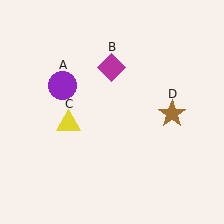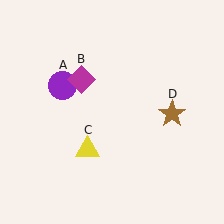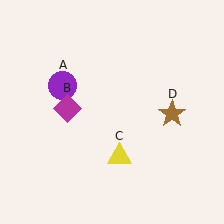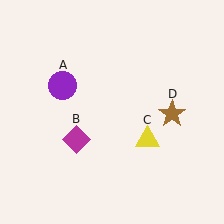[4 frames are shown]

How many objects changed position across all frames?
2 objects changed position: magenta diamond (object B), yellow triangle (object C).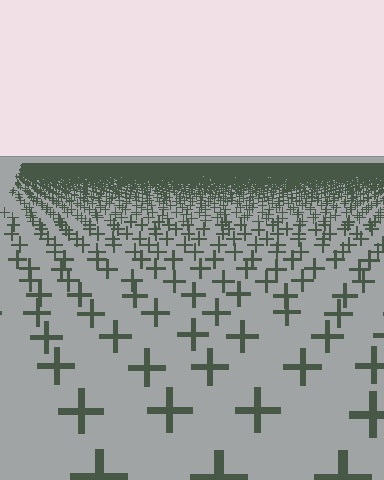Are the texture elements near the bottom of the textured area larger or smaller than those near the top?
Larger. Near the bottom, elements are closer to the viewer and appear at a bigger on-screen size.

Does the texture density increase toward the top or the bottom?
Density increases toward the top.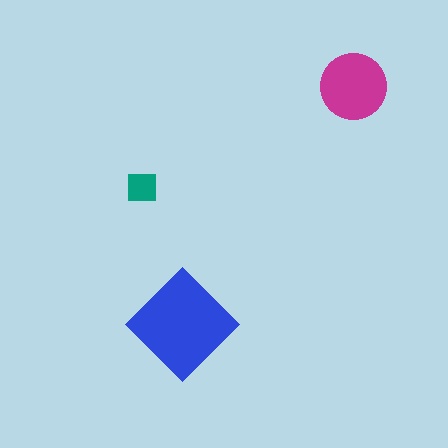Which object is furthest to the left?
The teal square is leftmost.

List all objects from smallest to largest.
The teal square, the magenta circle, the blue diamond.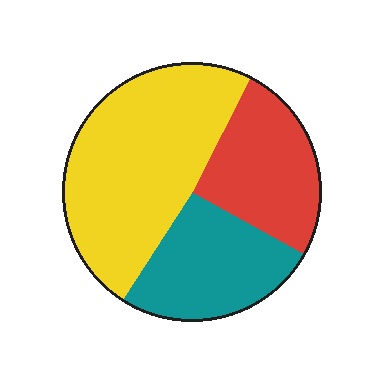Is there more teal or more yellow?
Yellow.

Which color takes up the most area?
Yellow, at roughly 50%.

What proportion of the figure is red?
Red takes up about one quarter (1/4) of the figure.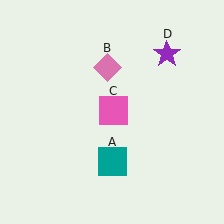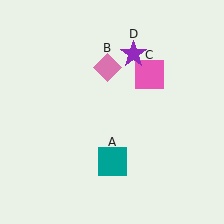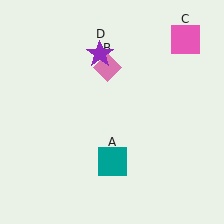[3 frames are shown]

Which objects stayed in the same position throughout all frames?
Teal square (object A) and pink diamond (object B) remained stationary.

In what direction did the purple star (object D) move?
The purple star (object D) moved left.